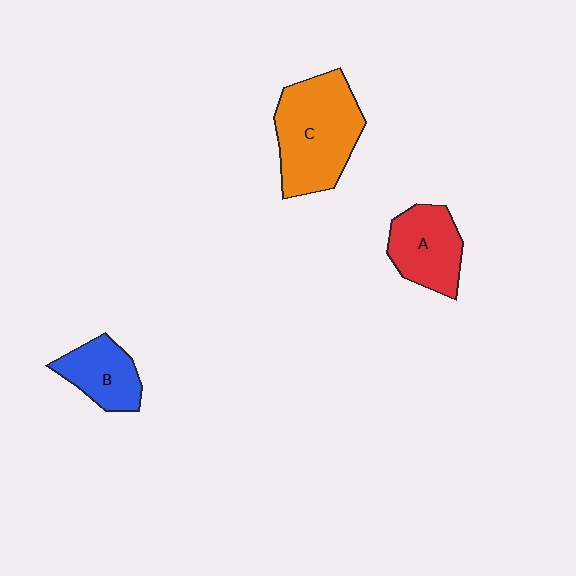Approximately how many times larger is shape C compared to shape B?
Approximately 1.9 times.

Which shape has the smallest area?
Shape B (blue).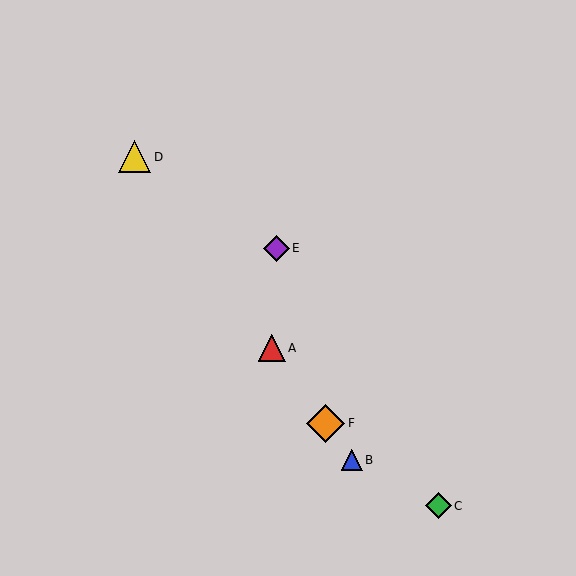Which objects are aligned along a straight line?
Objects A, B, D, F are aligned along a straight line.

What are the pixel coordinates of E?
Object E is at (276, 248).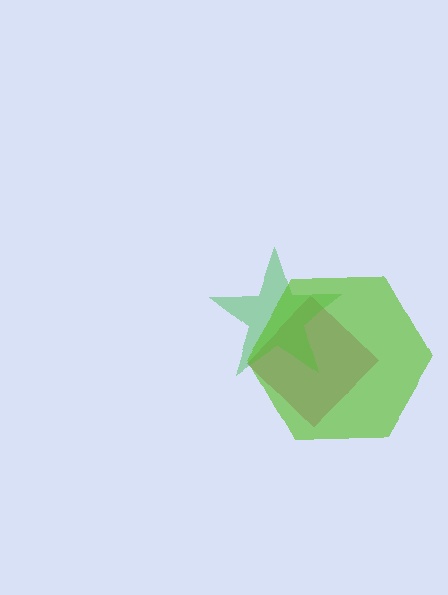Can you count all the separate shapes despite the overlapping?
Yes, there are 3 separate shapes.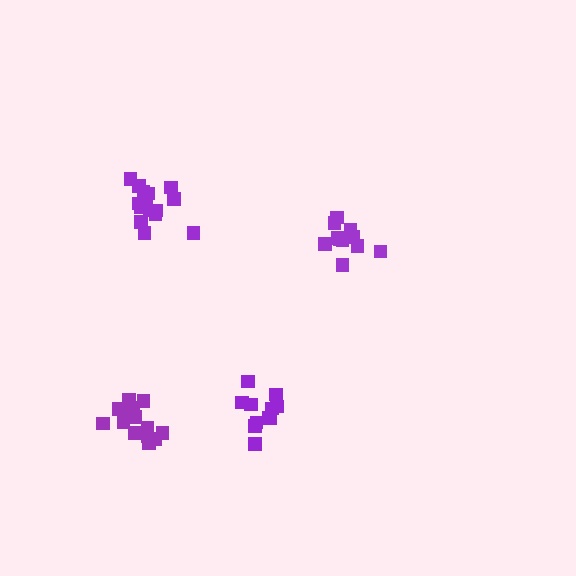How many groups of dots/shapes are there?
There are 4 groups.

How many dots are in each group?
Group 1: 15 dots, Group 2: 11 dots, Group 3: 16 dots, Group 4: 11 dots (53 total).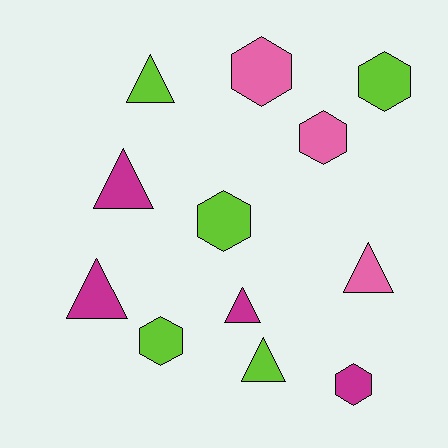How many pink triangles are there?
There is 1 pink triangle.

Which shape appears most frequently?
Triangle, with 6 objects.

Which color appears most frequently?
Lime, with 5 objects.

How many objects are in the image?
There are 12 objects.